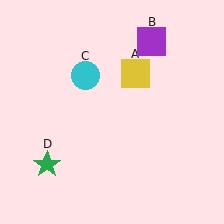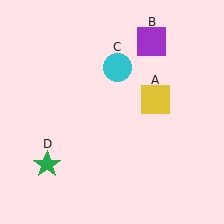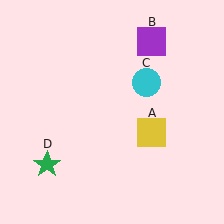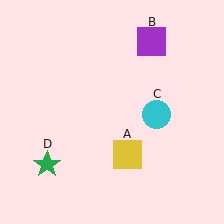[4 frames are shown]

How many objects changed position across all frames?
2 objects changed position: yellow square (object A), cyan circle (object C).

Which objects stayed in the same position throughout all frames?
Purple square (object B) and green star (object D) remained stationary.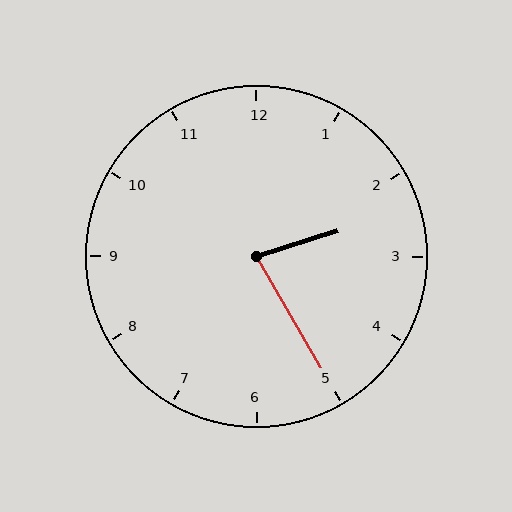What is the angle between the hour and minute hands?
Approximately 78 degrees.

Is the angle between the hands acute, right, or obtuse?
It is acute.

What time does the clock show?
2:25.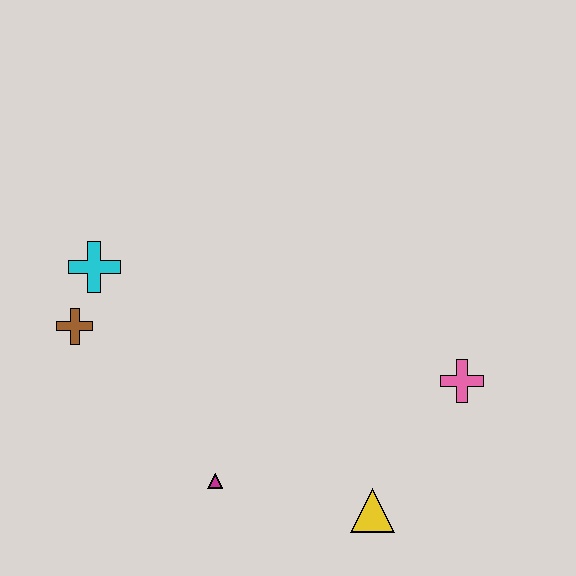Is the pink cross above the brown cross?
No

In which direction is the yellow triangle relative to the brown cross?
The yellow triangle is to the right of the brown cross.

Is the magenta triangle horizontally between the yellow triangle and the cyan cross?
Yes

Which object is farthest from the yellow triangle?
The cyan cross is farthest from the yellow triangle.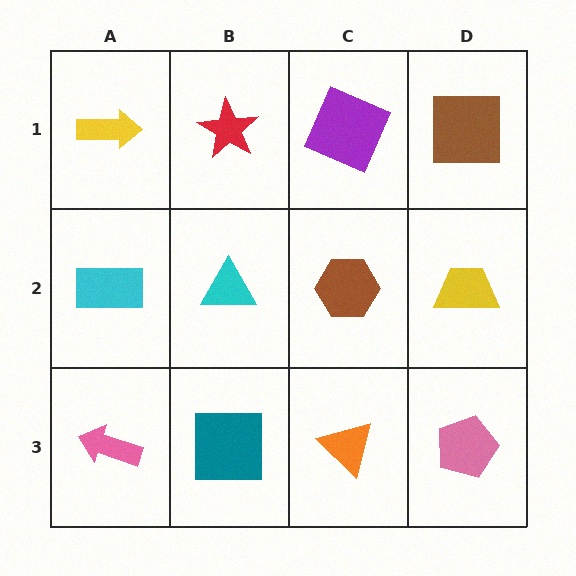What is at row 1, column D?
A brown square.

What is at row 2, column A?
A cyan rectangle.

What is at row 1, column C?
A purple square.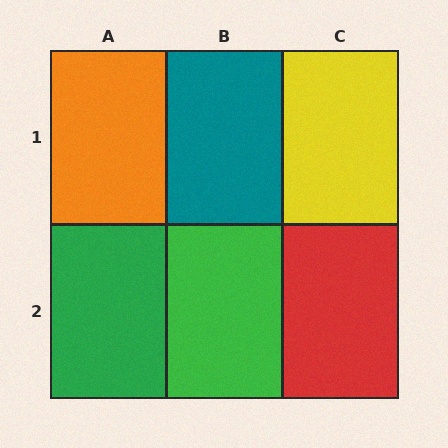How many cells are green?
2 cells are green.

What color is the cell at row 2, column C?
Red.